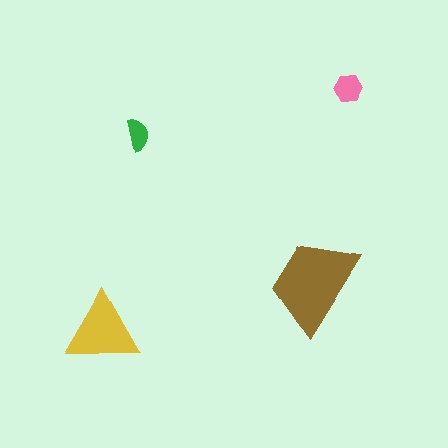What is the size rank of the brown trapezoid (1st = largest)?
1st.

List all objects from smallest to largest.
The green semicircle, the pink hexagon, the yellow triangle, the brown trapezoid.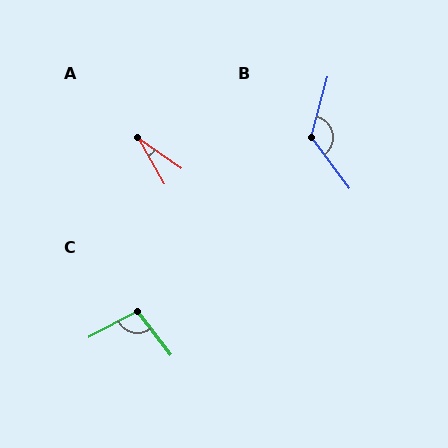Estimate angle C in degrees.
Approximately 100 degrees.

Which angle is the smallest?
A, at approximately 25 degrees.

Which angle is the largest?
B, at approximately 128 degrees.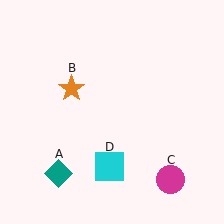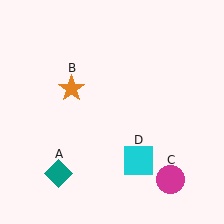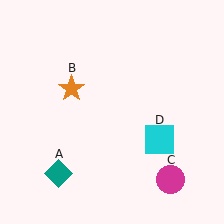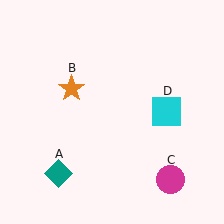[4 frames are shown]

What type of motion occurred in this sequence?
The cyan square (object D) rotated counterclockwise around the center of the scene.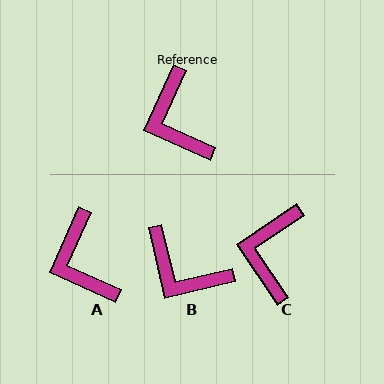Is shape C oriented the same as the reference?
No, it is off by about 32 degrees.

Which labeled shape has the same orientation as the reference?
A.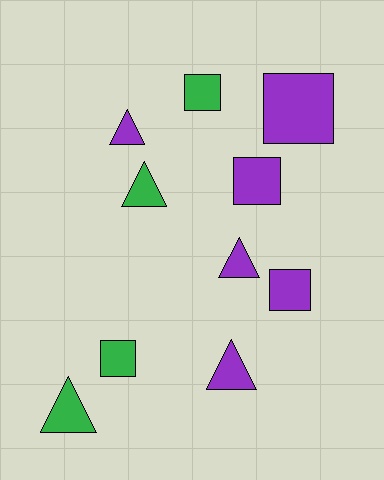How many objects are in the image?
There are 10 objects.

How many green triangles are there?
There are 2 green triangles.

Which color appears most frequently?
Purple, with 6 objects.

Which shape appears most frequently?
Square, with 5 objects.